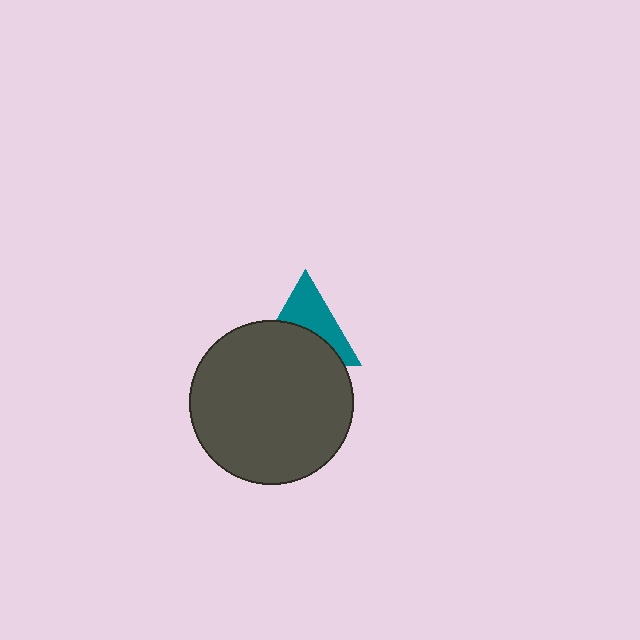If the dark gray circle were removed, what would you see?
You would see the complete teal triangle.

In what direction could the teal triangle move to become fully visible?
The teal triangle could move up. That would shift it out from behind the dark gray circle entirely.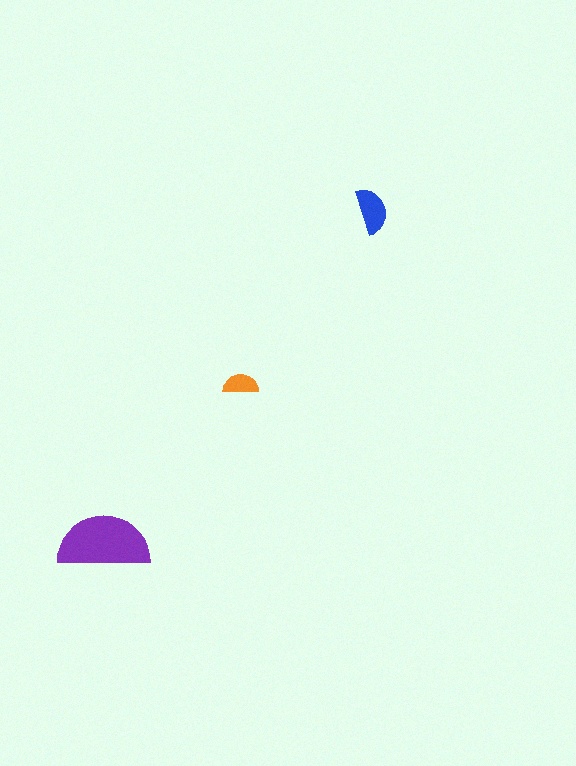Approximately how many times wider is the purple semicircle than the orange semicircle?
About 2.5 times wider.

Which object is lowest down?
The purple semicircle is bottommost.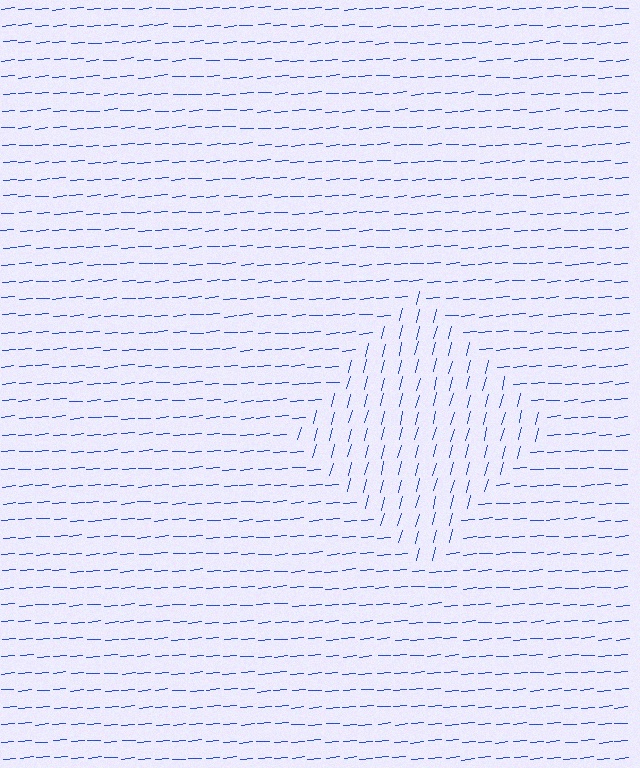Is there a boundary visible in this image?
Yes, there is a texture boundary formed by a change in line orientation.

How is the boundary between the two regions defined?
The boundary is defined purely by a change in line orientation (approximately 71 degrees difference). All lines are the same color and thickness.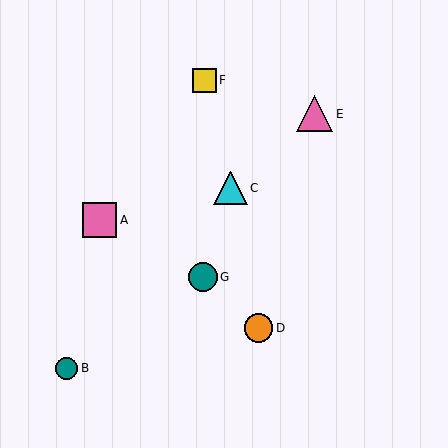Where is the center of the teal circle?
The center of the teal circle is at (67, 368).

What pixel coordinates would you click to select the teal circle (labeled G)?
Click at (203, 277) to select the teal circle G.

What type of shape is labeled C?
Shape C is a cyan triangle.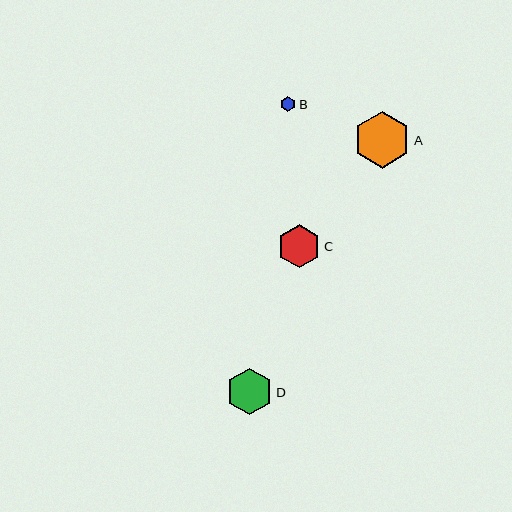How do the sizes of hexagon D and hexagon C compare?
Hexagon D and hexagon C are approximately the same size.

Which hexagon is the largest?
Hexagon A is the largest with a size of approximately 56 pixels.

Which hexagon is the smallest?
Hexagon B is the smallest with a size of approximately 15 pixels.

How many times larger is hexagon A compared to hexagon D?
Hexagon A is approximately 1.2 times the size of hexagon D.